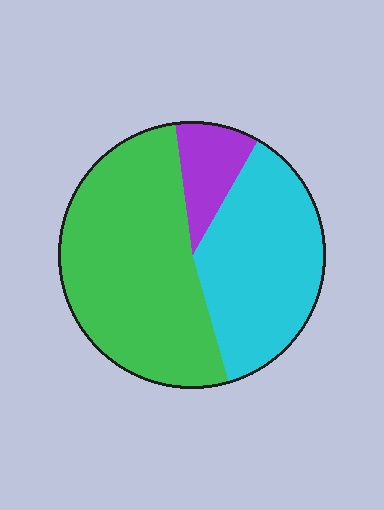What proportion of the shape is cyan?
Cyan covers roughly 35% of the shape.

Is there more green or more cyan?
Green.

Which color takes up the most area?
Green, at roughly 55%.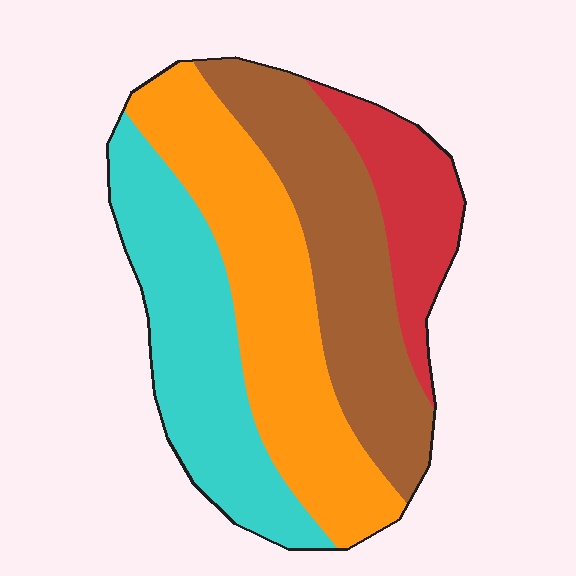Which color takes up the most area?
Orange, at roughly 35%.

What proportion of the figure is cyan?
Cyan takes up about one quarter (1/4) of the figure.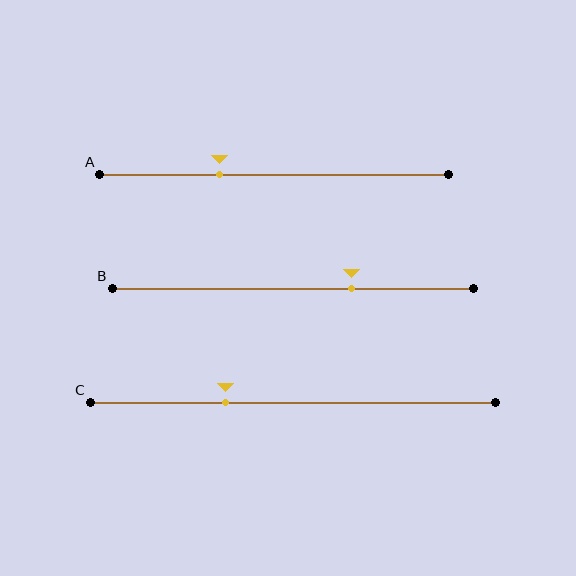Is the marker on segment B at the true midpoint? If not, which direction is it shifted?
No, the marker on segment B is shifted to the right by about 16% of the segment length.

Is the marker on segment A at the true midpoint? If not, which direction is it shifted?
No, the marker on segment A is shifted to the left by about 15% of the segment length.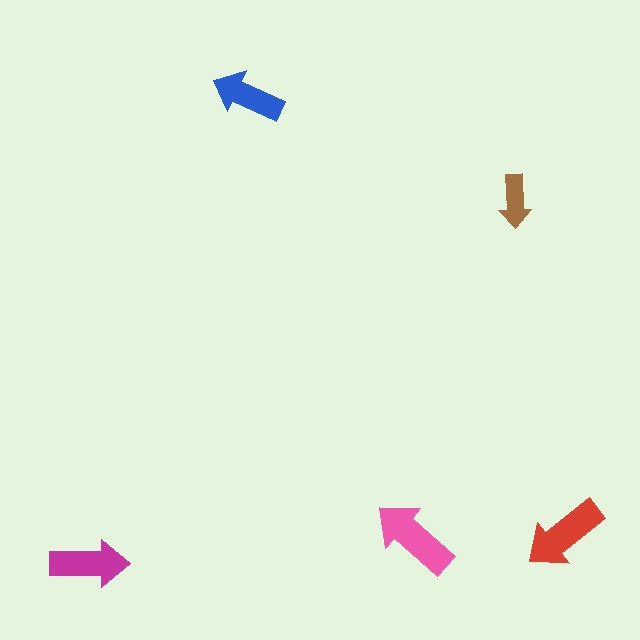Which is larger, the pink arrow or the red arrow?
The pink one.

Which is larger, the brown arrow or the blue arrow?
The blue one.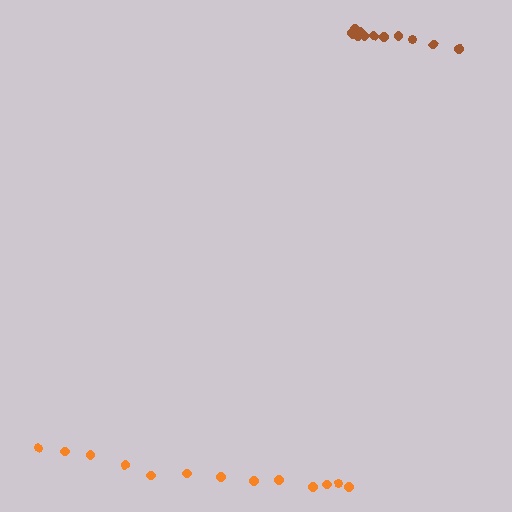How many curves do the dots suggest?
There are 2 distinct paths.